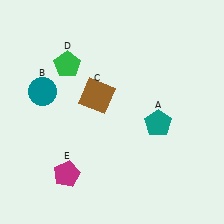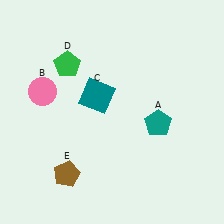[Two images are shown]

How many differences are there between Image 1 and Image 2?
There are 3 differences between the two images.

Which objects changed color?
B changed from teal to pink. C changed from brown to teal. E changed from magenta to brown.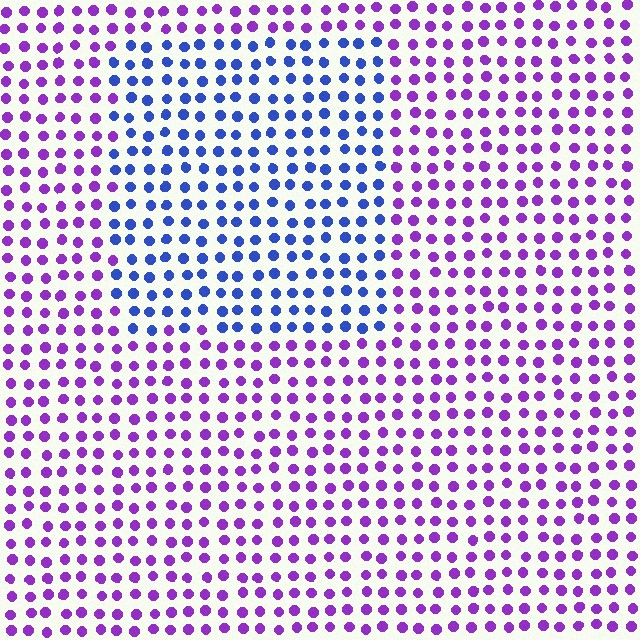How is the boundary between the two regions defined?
The boundary is defined purely by a slight shift in hue (about 53 degrees). Spacing, size, and orientation are identical on both sides.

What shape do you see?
I see a rectangle.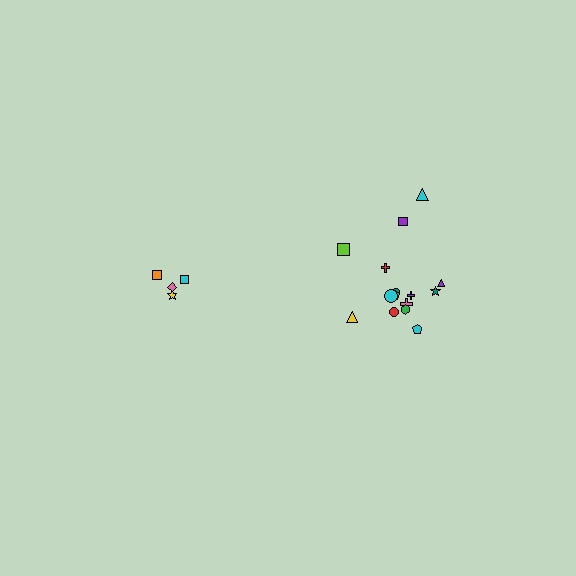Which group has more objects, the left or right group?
The right group.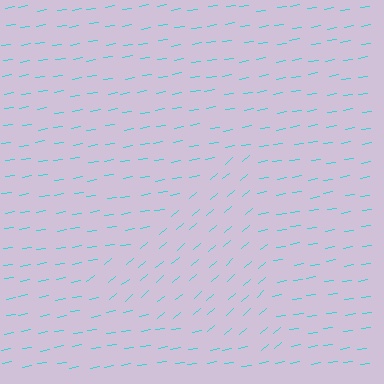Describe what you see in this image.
The image is filled with small cyan line segments. A triangle region in the image has lines oriented differently from the surrounding lines, creating a visible texture boundary.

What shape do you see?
I see a triangle.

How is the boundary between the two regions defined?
The boundary is defined purely by a change in line orientation (approximately 31 degrees difference). All lines are the same color and thickness.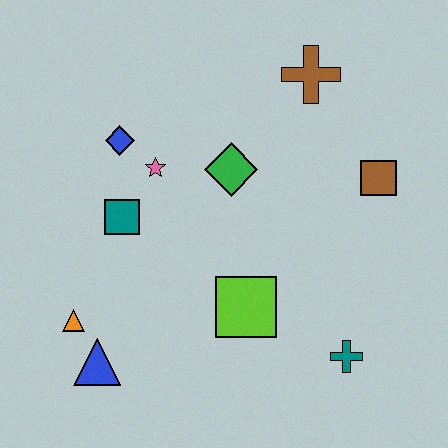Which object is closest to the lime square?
The teal cross is closest to the lime square.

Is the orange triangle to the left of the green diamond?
Yes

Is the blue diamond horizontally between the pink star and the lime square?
No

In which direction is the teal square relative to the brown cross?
The teal square is to the left of the brown cross.